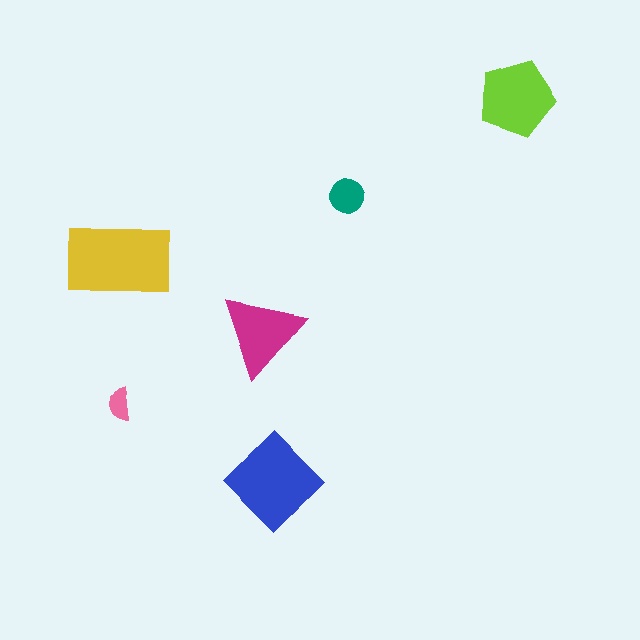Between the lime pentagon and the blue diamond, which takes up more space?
The blue diamond.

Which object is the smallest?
The pink semicircle.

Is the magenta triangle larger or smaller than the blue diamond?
Smaller.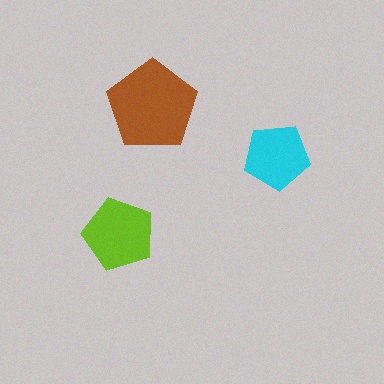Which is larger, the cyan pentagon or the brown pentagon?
The brown one.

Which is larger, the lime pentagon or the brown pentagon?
The brown one.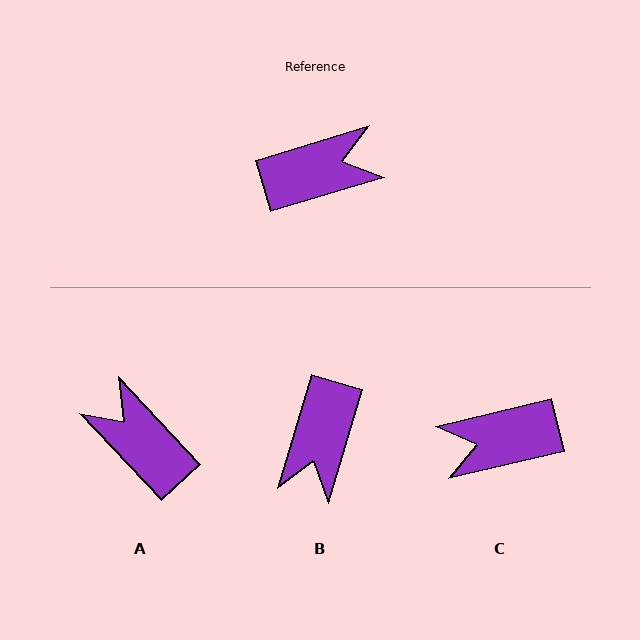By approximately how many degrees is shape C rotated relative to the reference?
Approximately 177 degrees counter-clockwise.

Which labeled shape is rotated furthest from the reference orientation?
C, about 177 degrees away.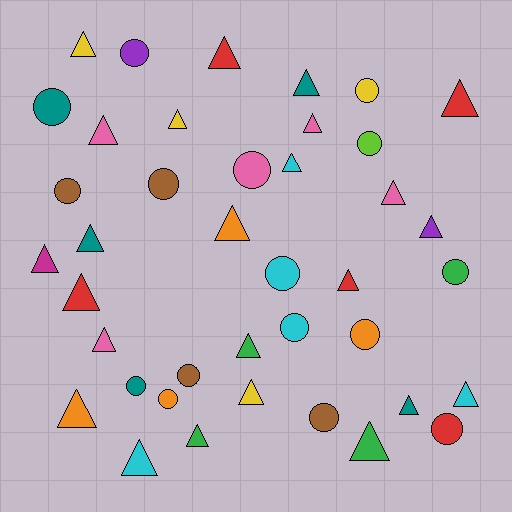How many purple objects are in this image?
There are 2 purple objects.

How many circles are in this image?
There are 16 circles.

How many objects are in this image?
There are 40 objects.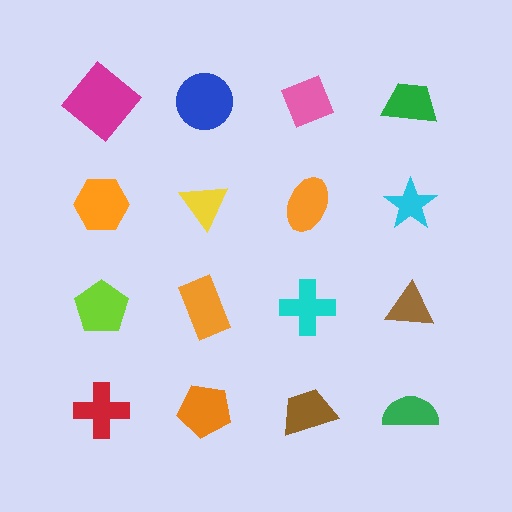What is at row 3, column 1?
A lime pentagon.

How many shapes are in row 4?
4 shapes.